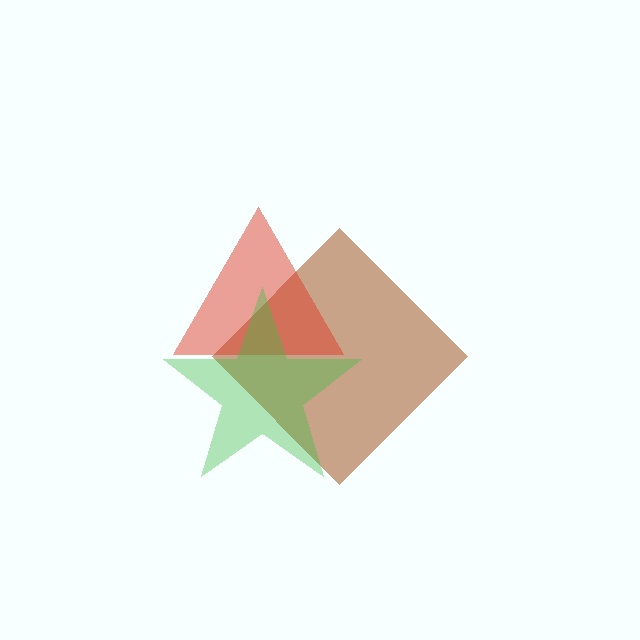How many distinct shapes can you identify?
There are 3 distinct shapes: a brown diamond, a red triangle, a green star.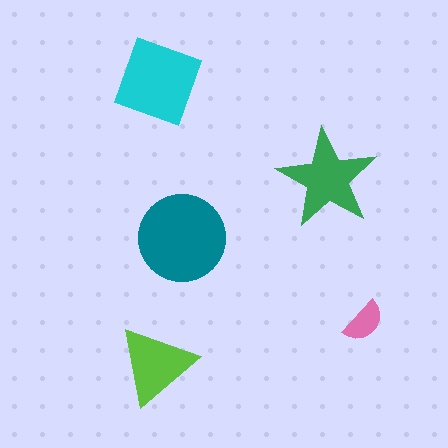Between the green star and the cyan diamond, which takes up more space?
The cyan diamond.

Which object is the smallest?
The pink semicircle.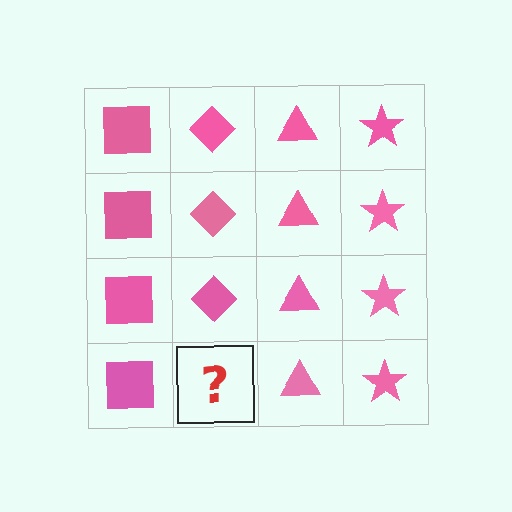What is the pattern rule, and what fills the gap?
The rule is that each column has a consistent shape. The gap should be filled with a pink diamond.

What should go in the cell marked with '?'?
The missing cell should contain a pink diamond.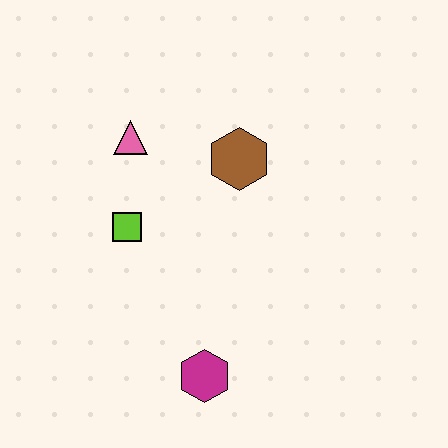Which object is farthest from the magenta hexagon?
The pink triangle is farthest from the magenta hexagon.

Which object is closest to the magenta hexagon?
The lime square is closest to the magenta hexagon.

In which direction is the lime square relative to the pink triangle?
The lime square is below the pink triangle.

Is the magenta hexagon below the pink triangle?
Yes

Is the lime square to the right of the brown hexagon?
No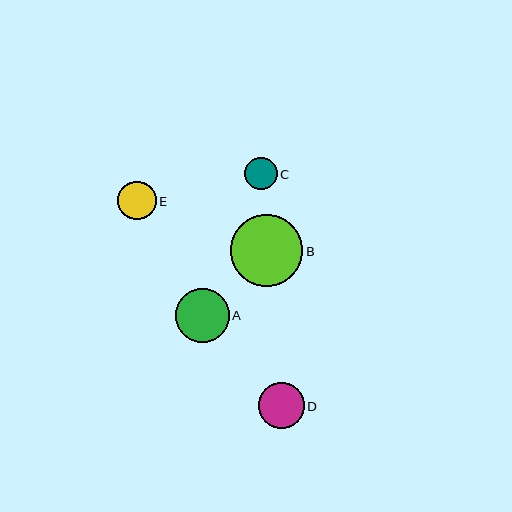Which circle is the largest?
Circle B is the largest with a size of approximately 72 pixels.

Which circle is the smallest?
Circle C is the smallest with a size of approximately 32 pixels.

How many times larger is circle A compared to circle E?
Circle A is approximately 1.4 times the size of circle E.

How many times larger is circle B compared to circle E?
Circle B is approximately 1.9 times the size of circle E.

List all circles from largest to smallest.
From largest to smallest: B, A, D, E, C.